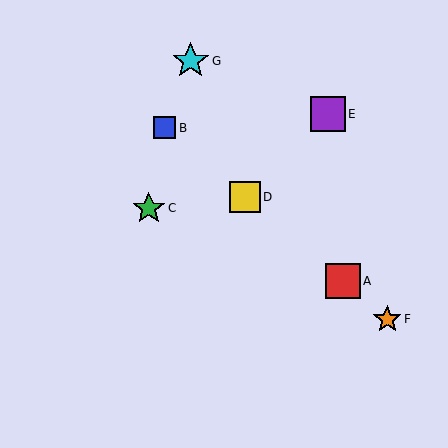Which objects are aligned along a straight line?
Objects A, B, D, F are aligned along a straight line.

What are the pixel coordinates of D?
Object D is at (245, 197).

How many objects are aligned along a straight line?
4 objects (A, B, D, F) are aligned along a straight line.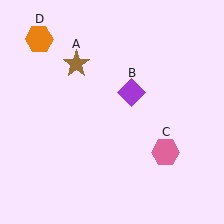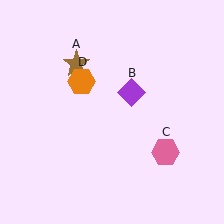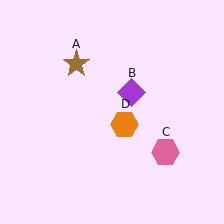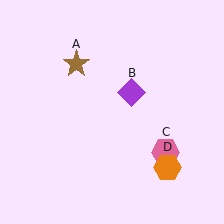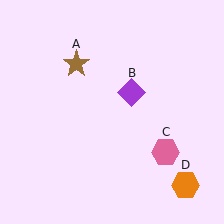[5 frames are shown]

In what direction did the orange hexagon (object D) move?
The orange hexagon (object D) moved down and to the right.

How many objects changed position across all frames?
1 object changed position: orange hexagon (object D).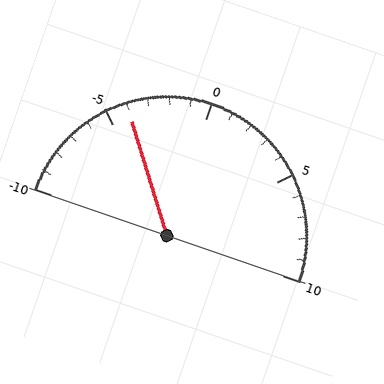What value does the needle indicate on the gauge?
The needle indicates approximately -4.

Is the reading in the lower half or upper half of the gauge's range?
The reading is in the lower half of the range (-10 to 10).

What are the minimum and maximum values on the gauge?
The gauge ranges from -10 to 10.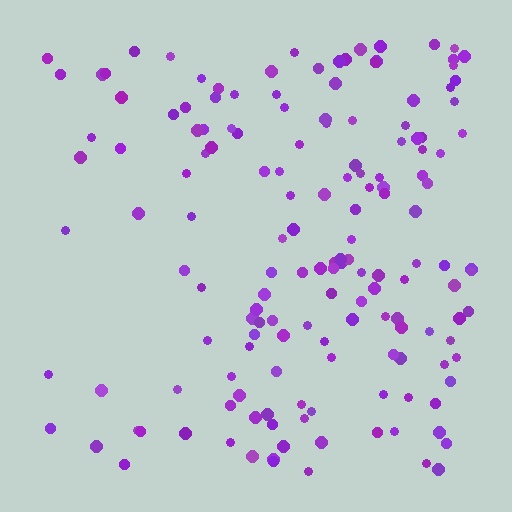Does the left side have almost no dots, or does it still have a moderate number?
Still a moderate number, just noticeably fewer than the right.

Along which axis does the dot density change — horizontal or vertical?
Horizontal.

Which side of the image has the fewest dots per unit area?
The left.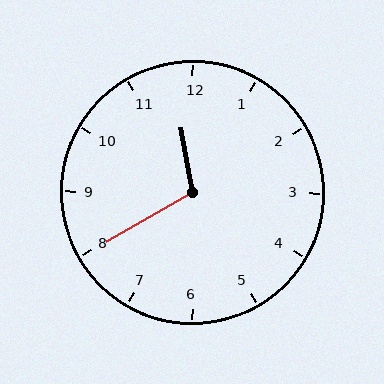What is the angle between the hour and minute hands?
Approximately 110 degrees.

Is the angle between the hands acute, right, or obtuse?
It is obtuse.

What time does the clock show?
11:40.